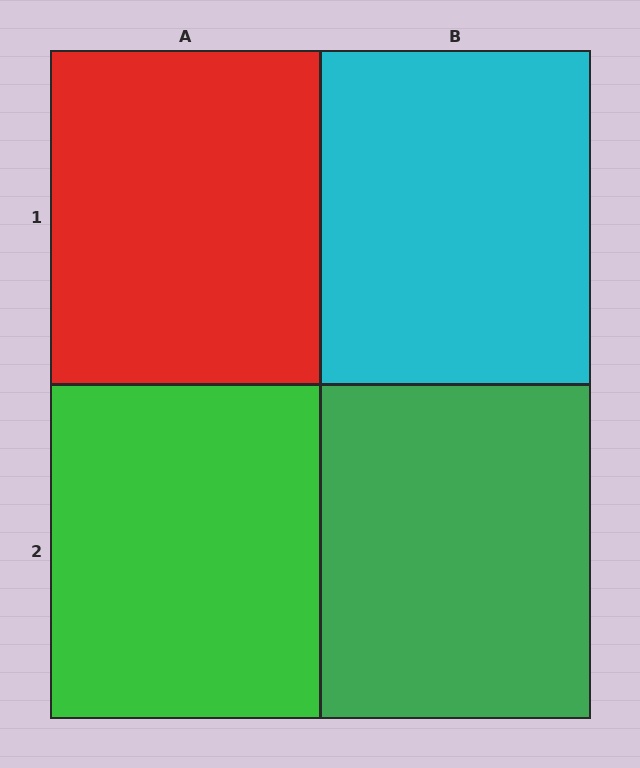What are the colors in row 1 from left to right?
Red, cyan.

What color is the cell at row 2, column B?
Green.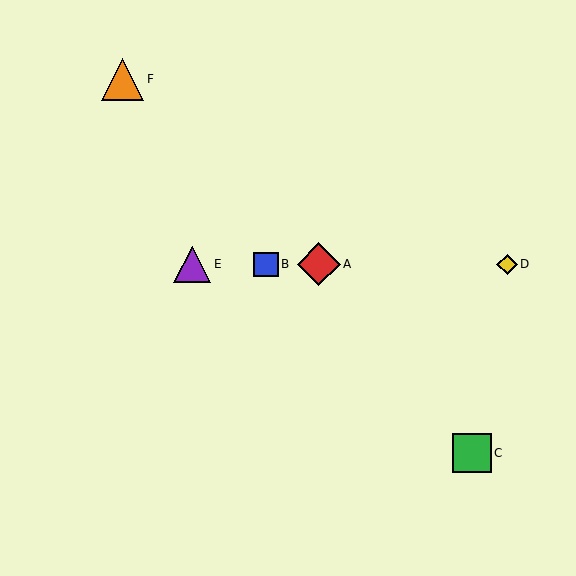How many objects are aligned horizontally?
4 objects (A, B, D, E) are aligned horizontally.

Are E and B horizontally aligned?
Yes, both are at y≈264.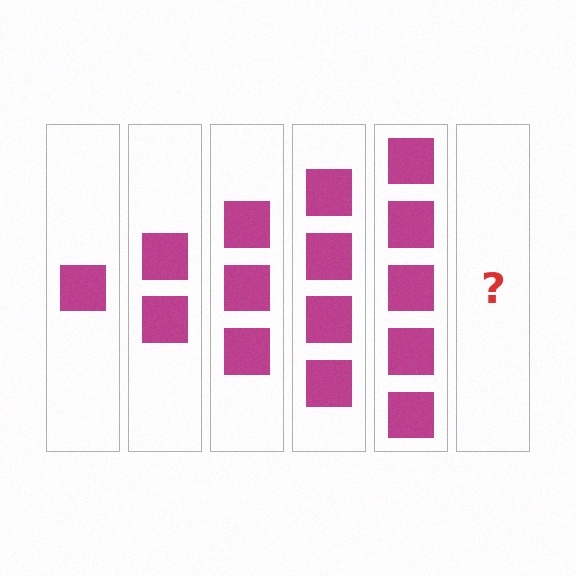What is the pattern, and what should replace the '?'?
The pattern is that each step adds one more square. The '?' should be 6 squares.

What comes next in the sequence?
The next element should be 6 squares.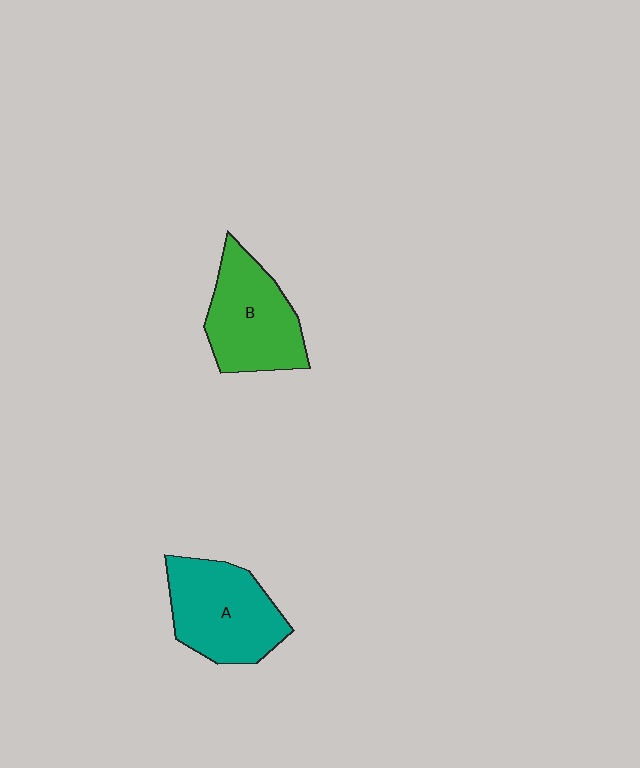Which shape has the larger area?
Shape A (teal).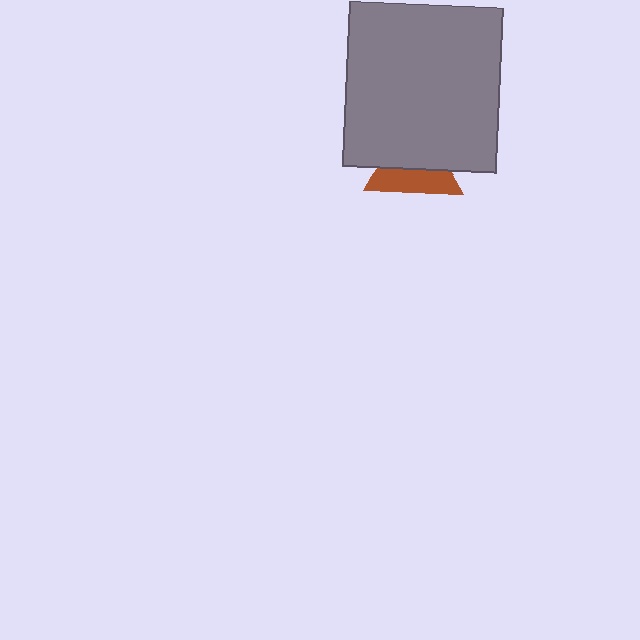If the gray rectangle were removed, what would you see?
You would see the complete brown triangle.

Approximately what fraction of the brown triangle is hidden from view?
Roughly 53% of the brown triangle is hidden behind the gray rectangle.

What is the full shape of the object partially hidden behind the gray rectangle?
The partially hidden object is a brown triangle.